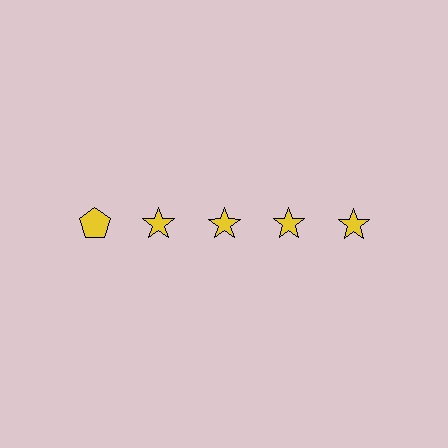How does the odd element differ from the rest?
It has a different shape: pentagon instead of star.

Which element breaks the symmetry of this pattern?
The yellow pentagon in the top row, leftmost column breaks the symmetry. All other shapes are yellow stars.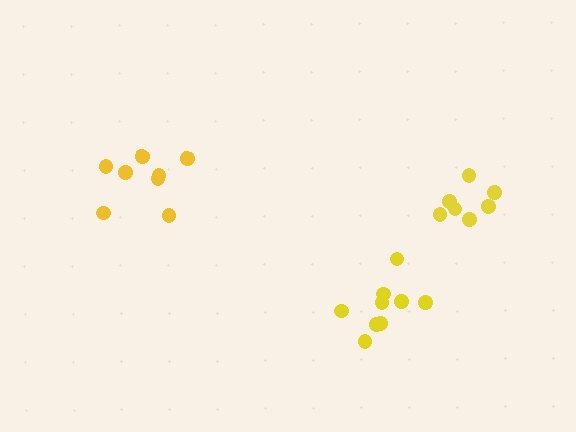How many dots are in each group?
Group 1: 8 dots, Group 2: 9 dots, Group 3: 7 dots (24 total).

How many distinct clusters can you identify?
There are 3 distinct clusters.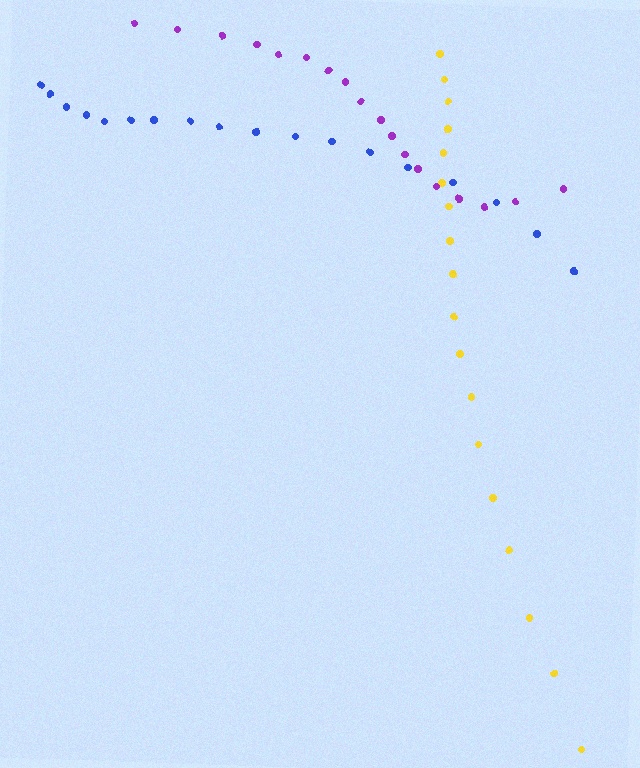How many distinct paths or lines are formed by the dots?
There are 3 distinct paths.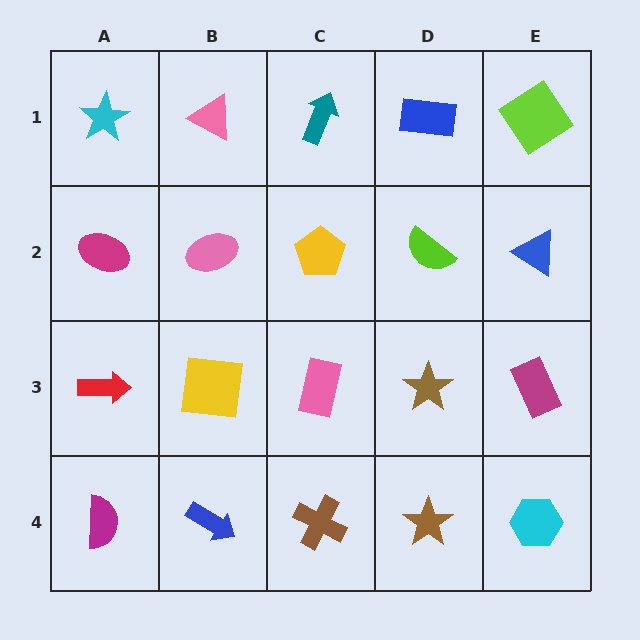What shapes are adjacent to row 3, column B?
A pink ellipse (row 2, column B), a blue arrow (row 4, column B), a red arrow (row 3, column A), a pink rectangle (row 3, column C).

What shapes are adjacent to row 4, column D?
A brown star (row 3, column D), a brown cross (row 4, column C), a cyan hexagon (row 4, column E).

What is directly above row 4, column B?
A yellow square.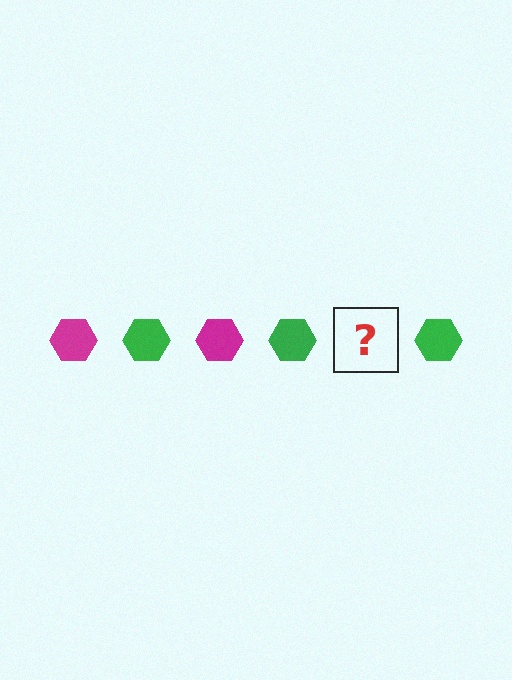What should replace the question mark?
The question mark should be replaced with a magenta hexagon.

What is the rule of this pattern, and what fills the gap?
The rule is that the pattern cycles through magenta, green hexagons. The gap should be filled with a magenta hexagon.